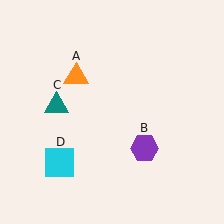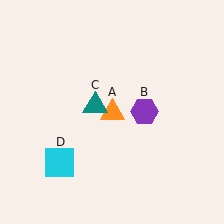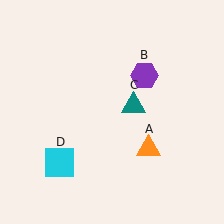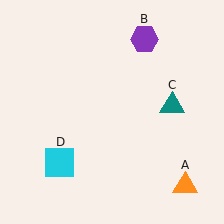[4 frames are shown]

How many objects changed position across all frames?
3 objects changed position: orange triangle (object A), purple hexagon (object B), teal triangle (object C).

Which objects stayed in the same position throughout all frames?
Cyan square (object D) remained stationary.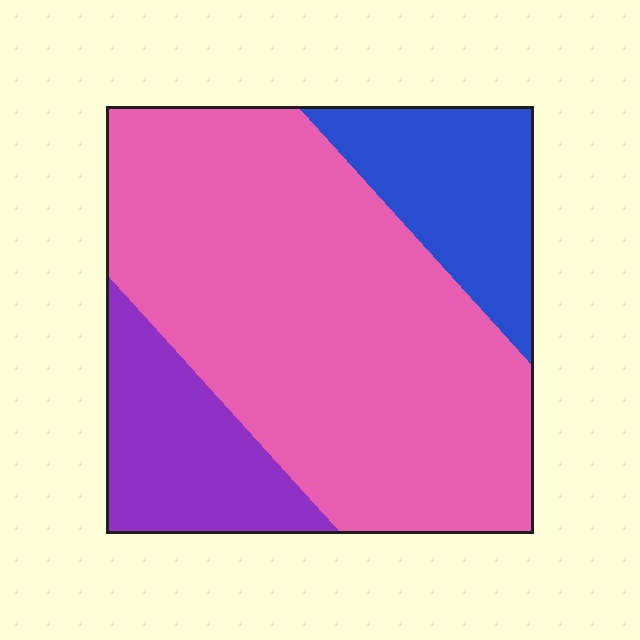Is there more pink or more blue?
Pink.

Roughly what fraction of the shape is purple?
Purple covers around 15% of the shape.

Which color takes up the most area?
Pink, at roughly 65%.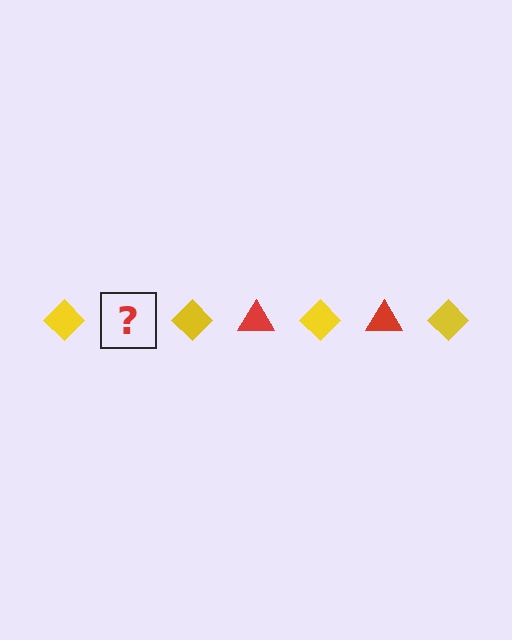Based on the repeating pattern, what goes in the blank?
The blank should be a red triangle.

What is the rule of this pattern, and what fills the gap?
The rule is that the pattern alternates between yellow diamond and red triangle. The gap should be filled with a red triangle.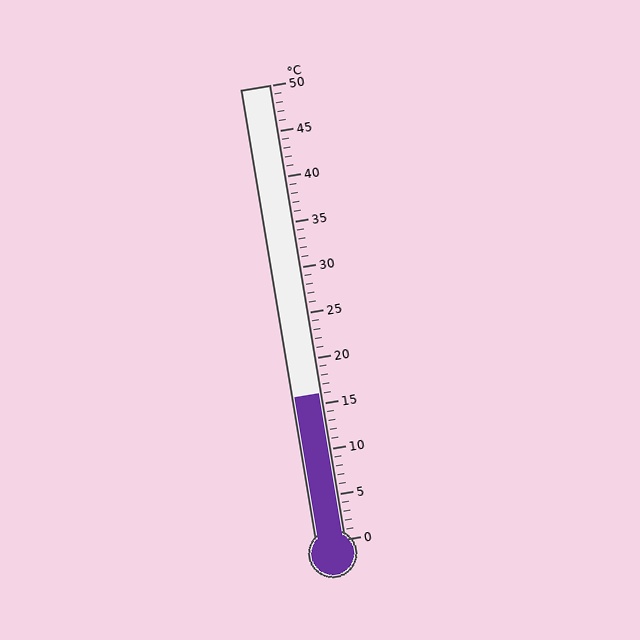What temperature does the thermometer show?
The thermometer shows approximately 16°C.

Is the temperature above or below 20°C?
The temperature is below 20°C.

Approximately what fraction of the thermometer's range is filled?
The thermometer is filled to approximately 30% of its range.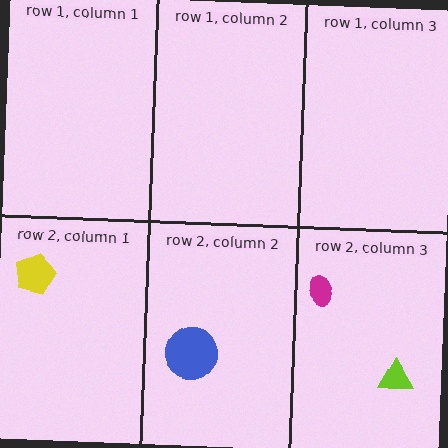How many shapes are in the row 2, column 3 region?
2.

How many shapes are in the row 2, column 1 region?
1.